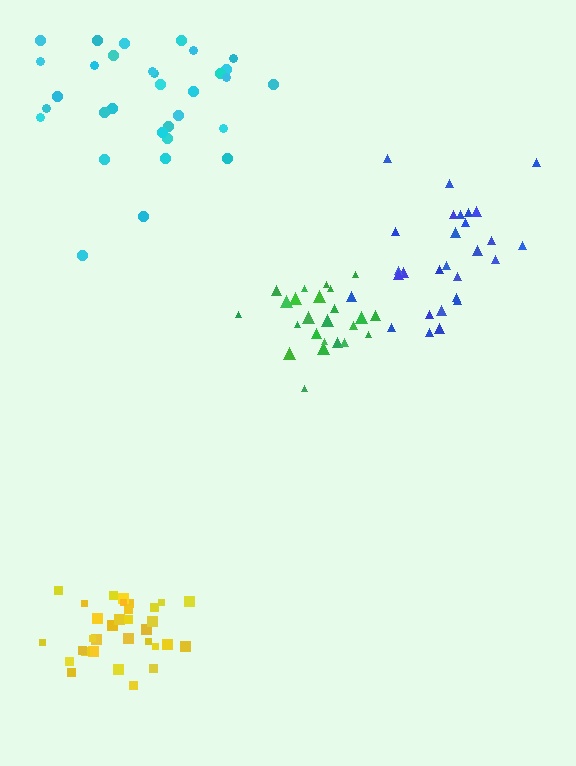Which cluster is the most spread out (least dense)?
Cyan.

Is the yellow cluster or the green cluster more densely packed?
Green.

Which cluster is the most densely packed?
Green.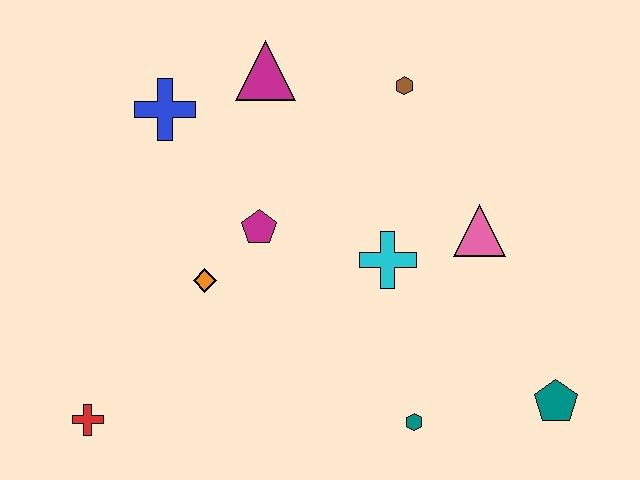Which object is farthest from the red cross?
The teal pentagon is farthest from the red cross.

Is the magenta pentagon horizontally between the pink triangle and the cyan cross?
No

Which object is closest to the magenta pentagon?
The orange diamond is closest to the magenta pentagon.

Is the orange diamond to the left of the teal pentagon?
Yes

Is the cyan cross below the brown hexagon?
Yes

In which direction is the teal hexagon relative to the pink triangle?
The teal hexagon is below the pink triangle.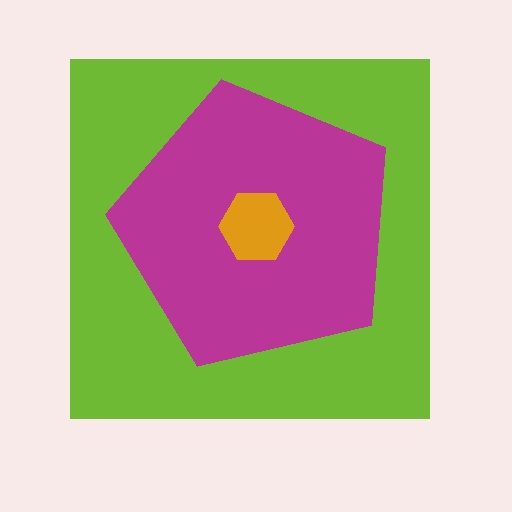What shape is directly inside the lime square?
The magenta pentagon.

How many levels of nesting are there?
3.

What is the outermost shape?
The lime square.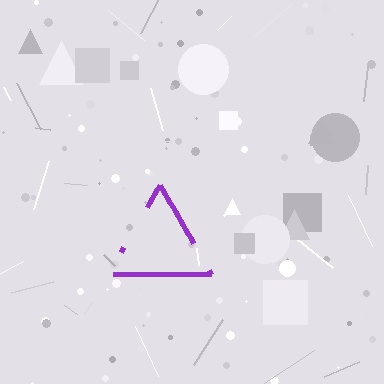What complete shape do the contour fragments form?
The contour fragments form a triangle.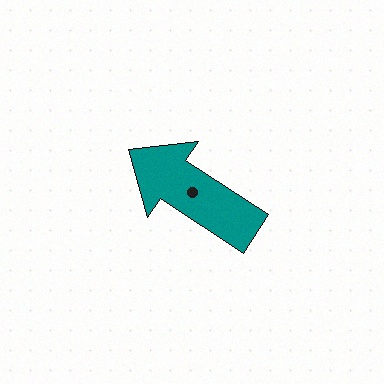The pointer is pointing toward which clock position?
Roughly 10 o'clock.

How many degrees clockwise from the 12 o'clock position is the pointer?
Approximately 303 degrees.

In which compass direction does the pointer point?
Northwest.